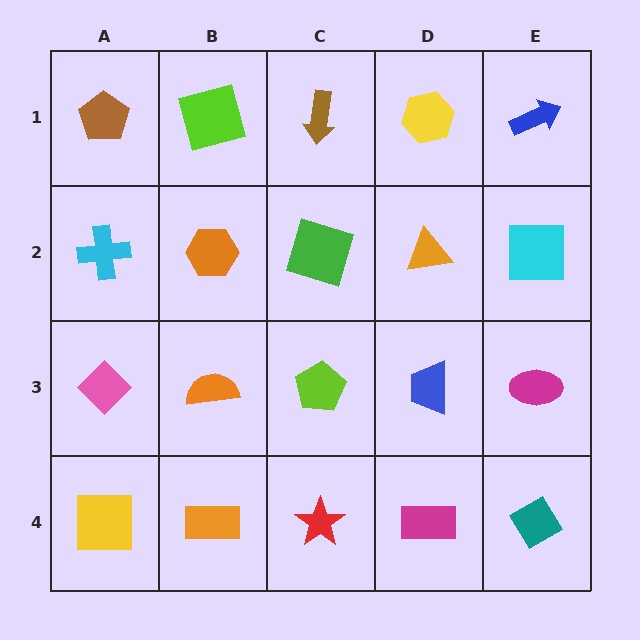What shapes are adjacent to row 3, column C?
A green square (row 2, column C), a red star (row 4, column C), an orange semicircle (row 3, column B), a blue trapezoid (row 3, column D).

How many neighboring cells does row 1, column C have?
3.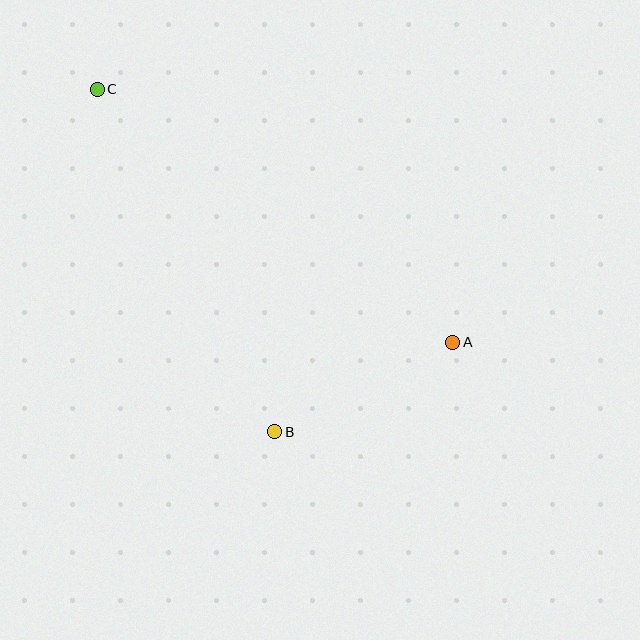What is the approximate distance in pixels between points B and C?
The distance between B and C is approximately 386 pixels.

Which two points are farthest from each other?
Points A and C are farthest from each other.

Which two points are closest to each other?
Points A and B are closest to each other.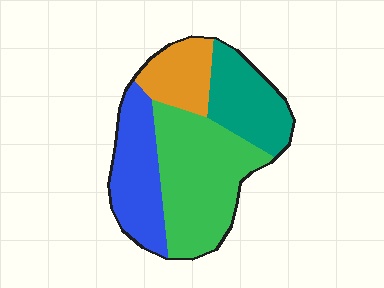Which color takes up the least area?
Orange, at roughly 15%.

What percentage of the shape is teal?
Teal covers around 20% of the shape.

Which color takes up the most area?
Green, at roughly 40%.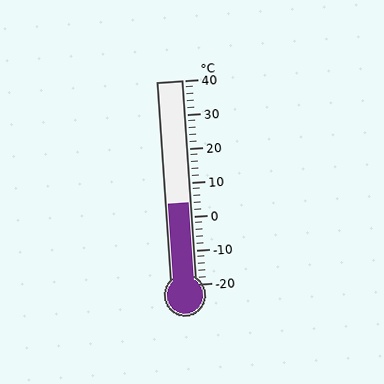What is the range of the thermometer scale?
The thermometer scale ranges from -20°C to 40°C.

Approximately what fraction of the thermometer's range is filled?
The thermometer is filled to approximately 40% of its range.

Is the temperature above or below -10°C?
The temperature is above -10°C.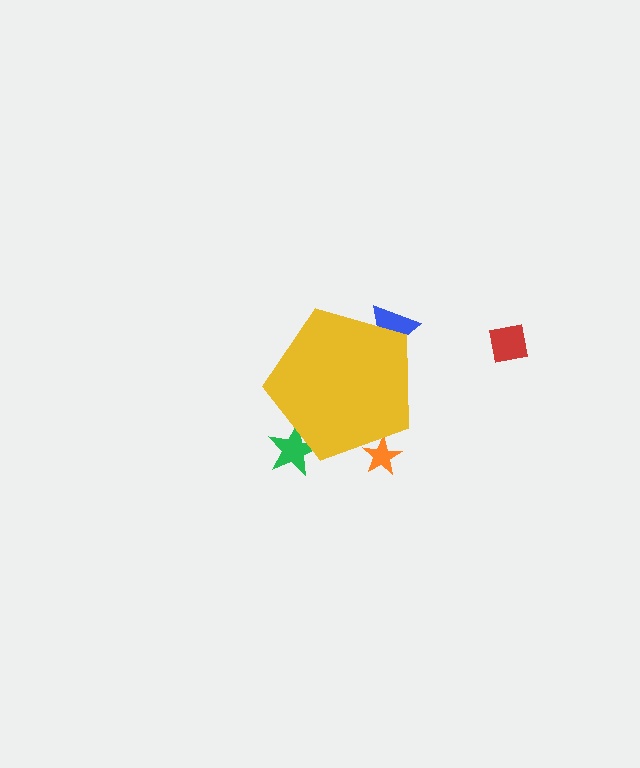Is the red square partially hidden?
No, the red square is fully visible.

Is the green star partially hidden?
Yes, the green star is partially hidden behind the yellow pentagon.